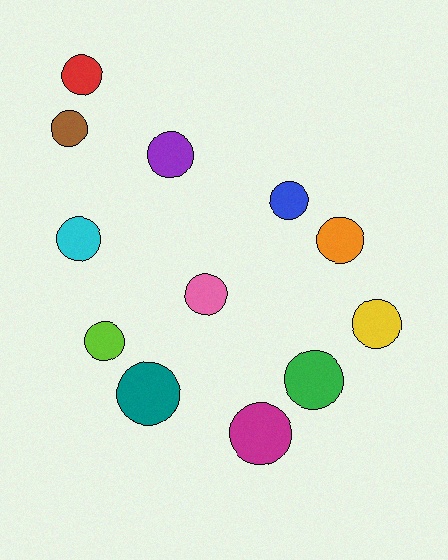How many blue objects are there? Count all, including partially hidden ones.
There is 1 blue object.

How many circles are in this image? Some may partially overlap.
There are 12 circles.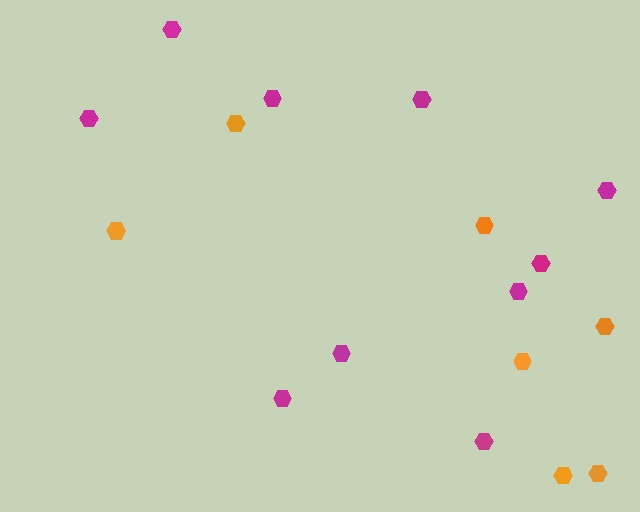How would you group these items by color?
There are 2 groups: one group of orange hexagons (7) and one group of magenta hexagons (10).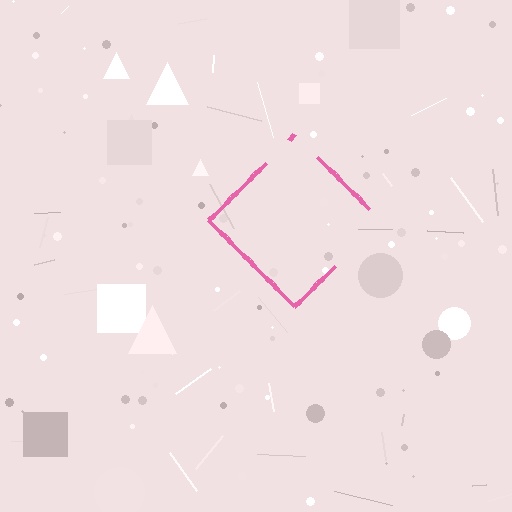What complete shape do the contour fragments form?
The contour fragments form a diamond.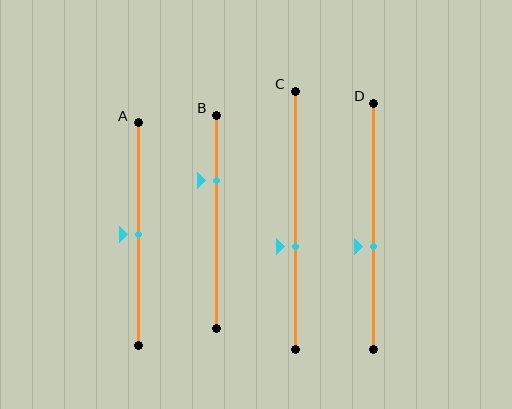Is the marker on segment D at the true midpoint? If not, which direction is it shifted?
No, the marker on segment D is shifted downward by about 8% of the segment length.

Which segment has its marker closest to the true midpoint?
Segment A has its marker closest to the true midpoint.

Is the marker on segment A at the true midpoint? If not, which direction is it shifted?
Yes, the marker on segment A is at the true midpoint.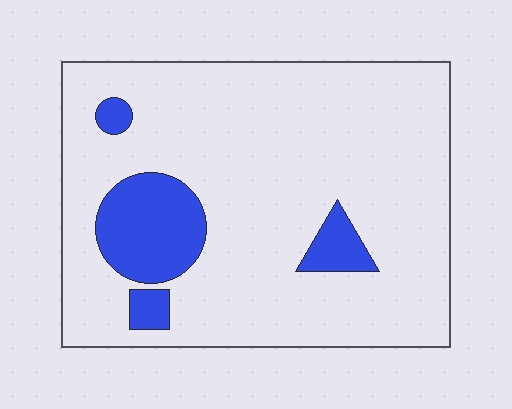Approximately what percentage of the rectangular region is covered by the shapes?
Approximately 15%.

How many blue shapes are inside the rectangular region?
4.